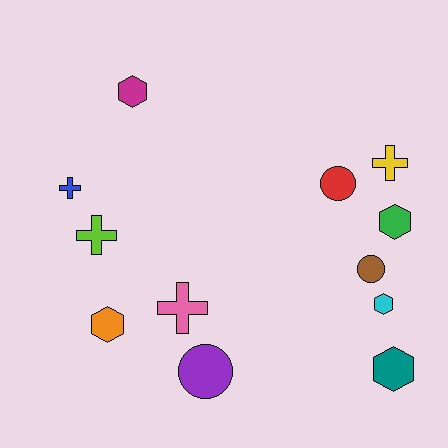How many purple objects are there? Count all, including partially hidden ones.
There is 1 purple object.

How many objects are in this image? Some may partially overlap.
There are 12 objects.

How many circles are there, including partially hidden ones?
There are 3 circles.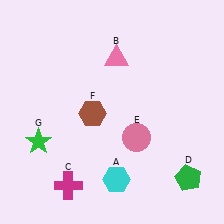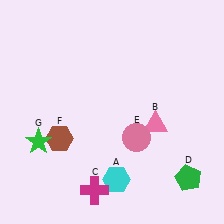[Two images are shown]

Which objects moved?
The objects that moved are: the pink triangle (B), the magenta cross (C), the brown hexagon (F).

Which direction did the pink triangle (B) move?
The pink triangle (B) moved down.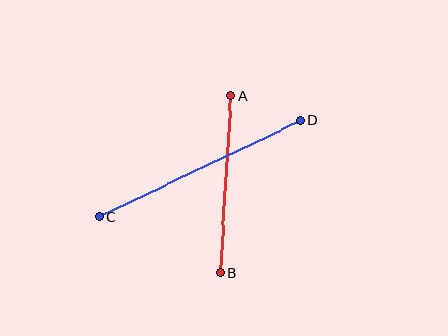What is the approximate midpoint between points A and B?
The midpoint is at approximately (226, 184) pixels.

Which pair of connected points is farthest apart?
Points C and D are farthest apart.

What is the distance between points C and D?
The distance is approximately 222 pixels.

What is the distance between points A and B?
The distance is approximately 177 pixels.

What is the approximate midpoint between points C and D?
The midpoint is at approximately (200, 169) pixels.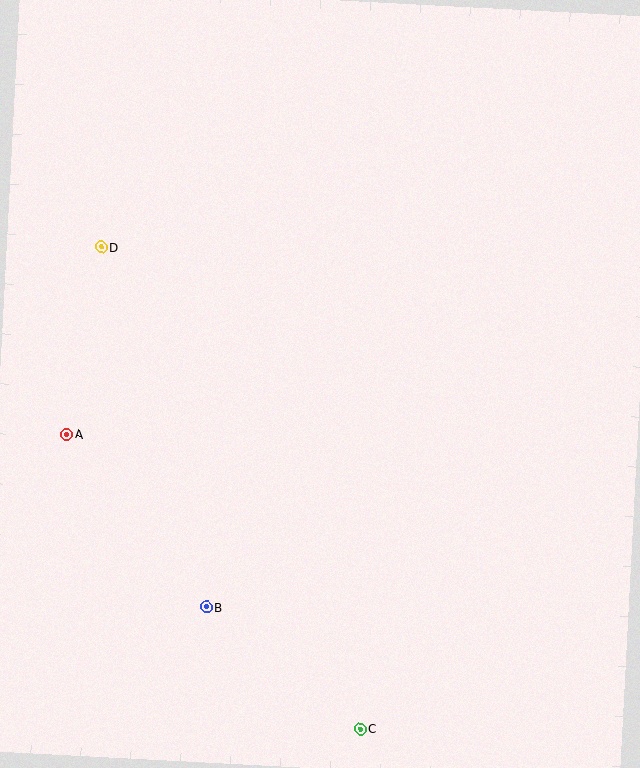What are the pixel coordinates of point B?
Point B is at (207, 607).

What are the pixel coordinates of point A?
Point A is at (67, 434).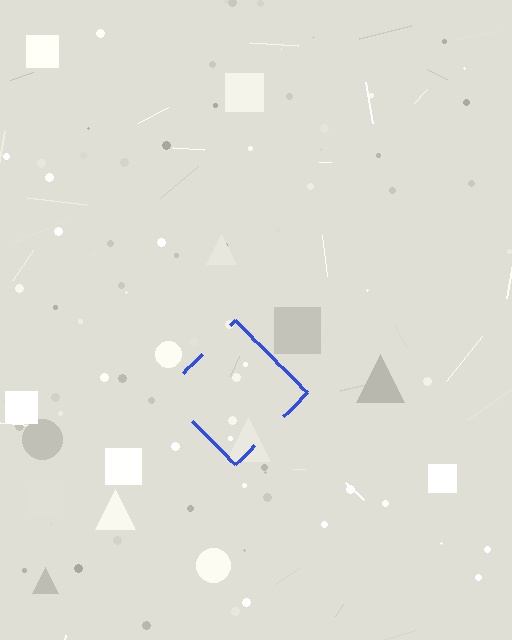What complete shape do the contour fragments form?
The contour fragments form a diamond.